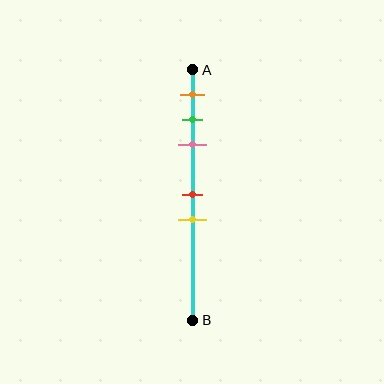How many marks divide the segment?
There are 5 marks dividing the segment.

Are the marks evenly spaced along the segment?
No, the marks are not evenly spaced.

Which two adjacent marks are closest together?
The green and pink marks are the closest adjacent pair.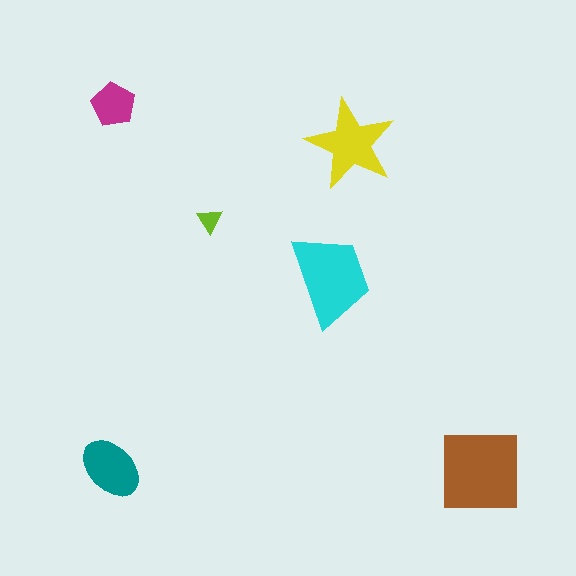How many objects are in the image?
There are 6 objects in the image.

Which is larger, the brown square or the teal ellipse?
The brown square.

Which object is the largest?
The brown square.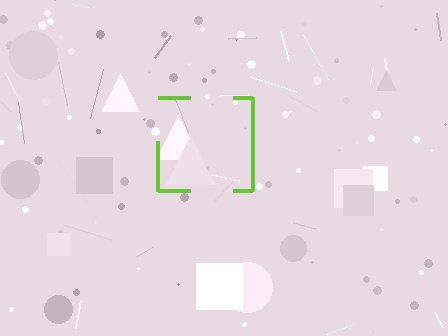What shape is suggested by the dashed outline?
The dashed outline suggests a square.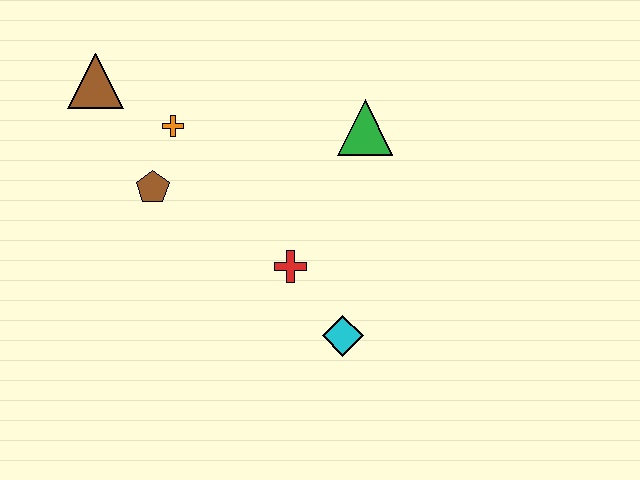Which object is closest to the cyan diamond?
The red cross is closest to the cyan diamond.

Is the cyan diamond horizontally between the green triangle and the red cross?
Yes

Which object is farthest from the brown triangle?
The cyan diamond is farthest from the brown triangle.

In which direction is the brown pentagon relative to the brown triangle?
The brown pentagon is below the brown triangle.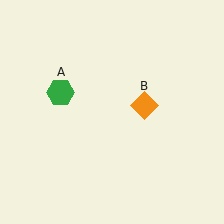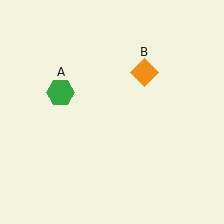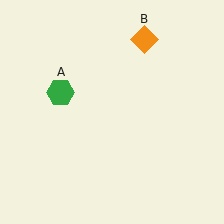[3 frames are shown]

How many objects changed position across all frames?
1 object changed position: orange diamond (object B).